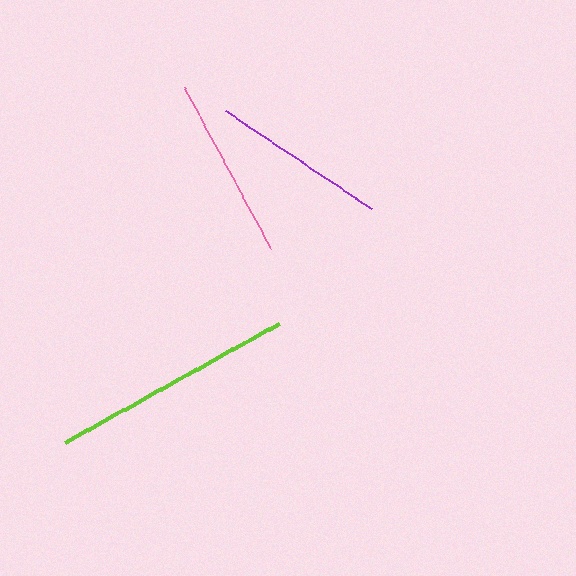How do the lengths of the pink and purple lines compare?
The pink and purple lines are approximately the same length.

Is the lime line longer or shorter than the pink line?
The lime line is longer than the pink line.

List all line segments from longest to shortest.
From longest to shortest: lime, pink, purple.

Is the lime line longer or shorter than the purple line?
The lime line is longer than the purple line.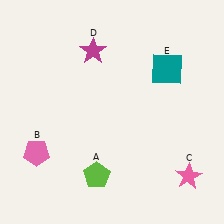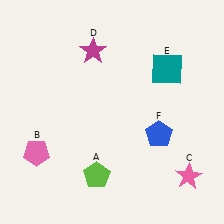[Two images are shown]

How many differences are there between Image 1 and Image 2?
There is 1 difference between the two images.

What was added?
A blue pentagon (F) was added in Image 2.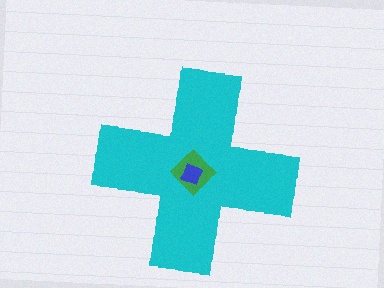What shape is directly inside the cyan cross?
The green diamond.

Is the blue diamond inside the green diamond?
Yes.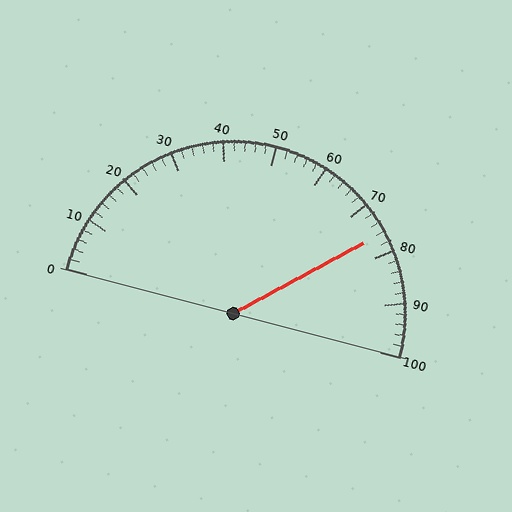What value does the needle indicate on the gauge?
The needle indicates approximately 76.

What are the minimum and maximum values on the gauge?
The gauge ranges from 0 to 100.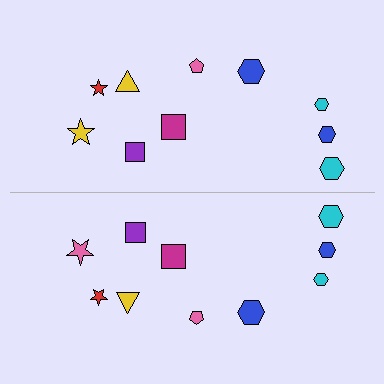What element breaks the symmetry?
The pink star on the bottom side breaks the symmetry — its mirror counterpart is yellow.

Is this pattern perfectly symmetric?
No, the pattern is not perfectly symmetric. The pink star on the bottom side breaks the symmetry — its mirror counterpart is yellow.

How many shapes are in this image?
There are 20 shapes in this image.